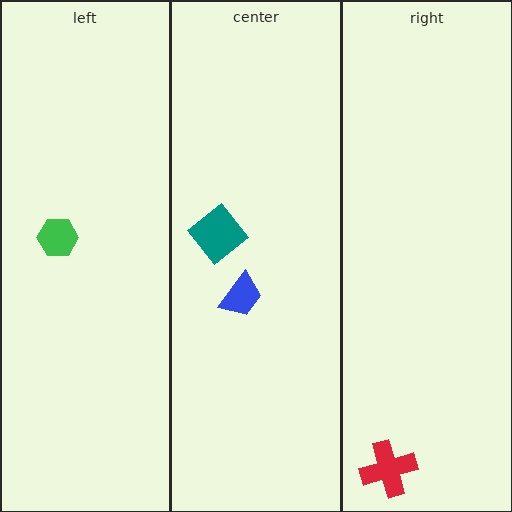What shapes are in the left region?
The green hexagon.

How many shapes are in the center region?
2.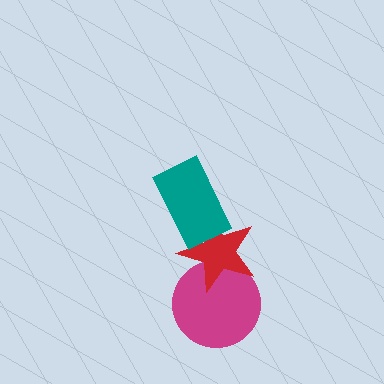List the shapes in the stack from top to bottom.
From top to bottom: the teal rectangle, the red star, the magenta circle.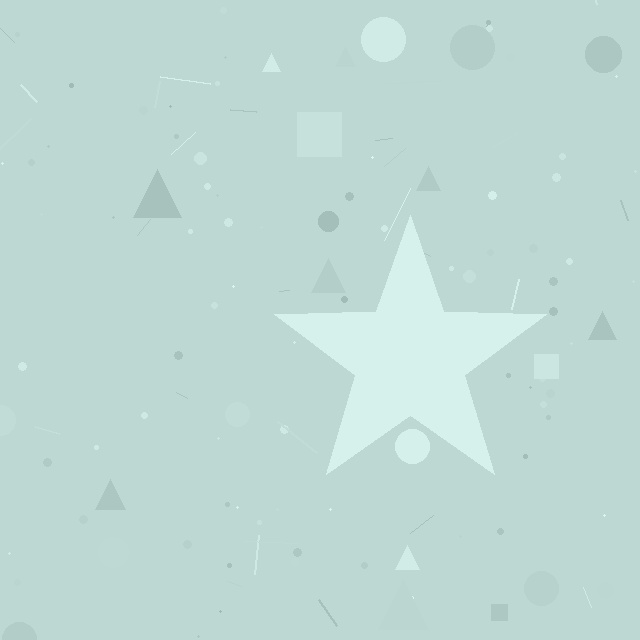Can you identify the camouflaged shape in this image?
The camouflaged shape is a star.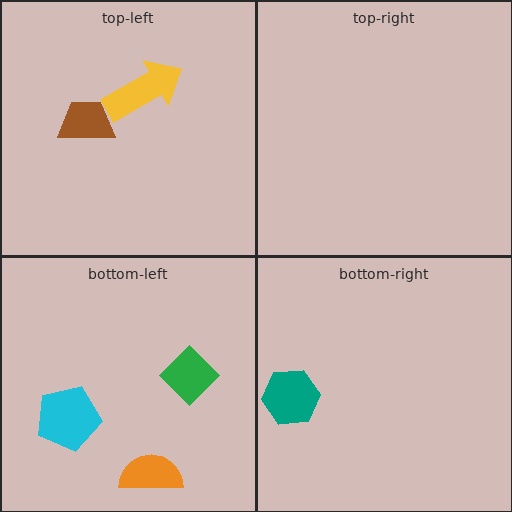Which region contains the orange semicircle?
The bottom-left region.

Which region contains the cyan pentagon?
The bottom-left region.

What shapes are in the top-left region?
The brown trapezoid, the yellow arrow.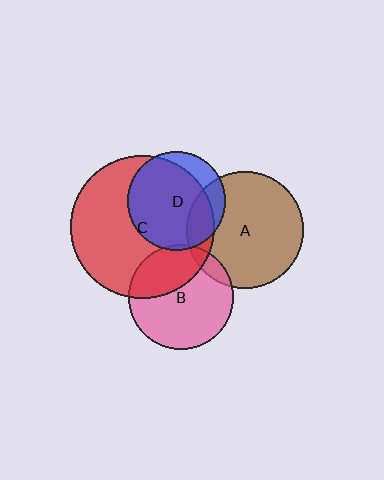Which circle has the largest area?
Circle C (red).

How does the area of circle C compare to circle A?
Approximately 1.5 times.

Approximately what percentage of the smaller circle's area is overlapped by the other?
Approximately 35%.